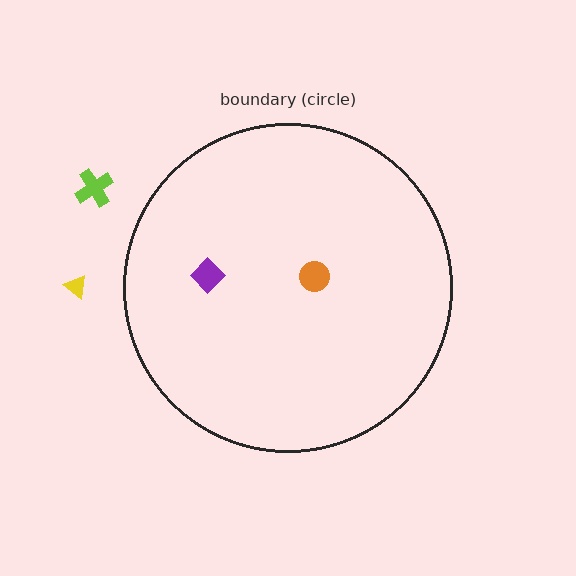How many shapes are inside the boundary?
2 inside, 2 outside.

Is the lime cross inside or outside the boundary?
Outside.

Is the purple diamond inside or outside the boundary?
Inside.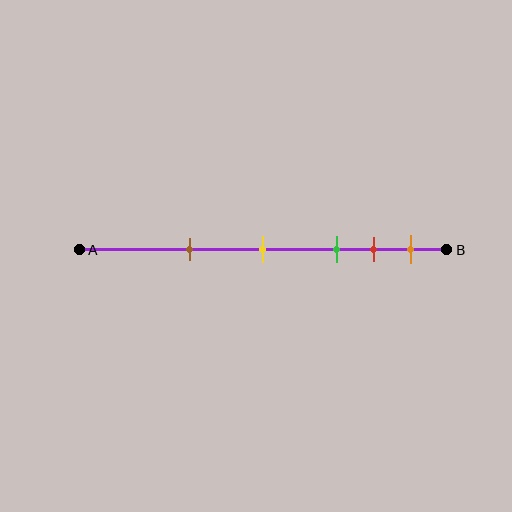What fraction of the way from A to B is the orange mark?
The orange mark is approximately 90% (0.9) of the way from A to B.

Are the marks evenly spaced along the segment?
No, the marks are not evenly spaced.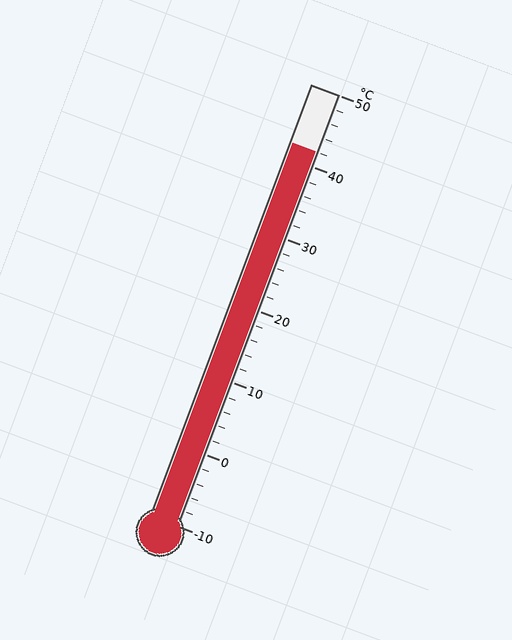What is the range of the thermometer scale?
The thermometer scale ranges from -10°C to 50°C.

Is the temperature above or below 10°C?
The temperature is above 10°C.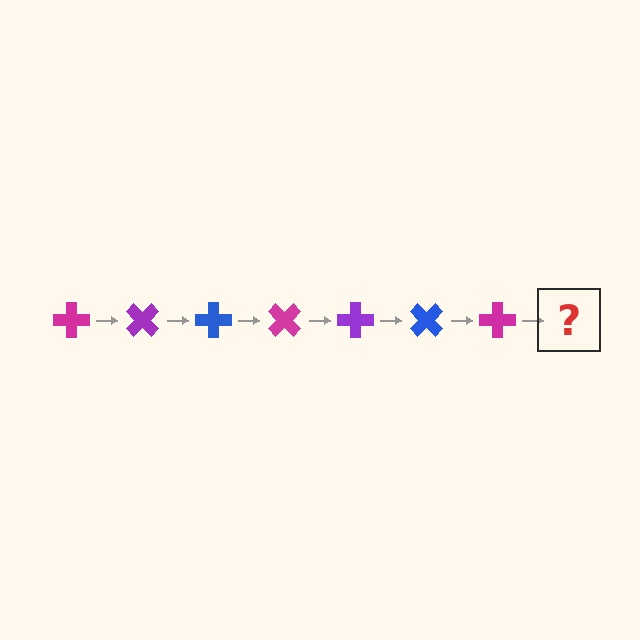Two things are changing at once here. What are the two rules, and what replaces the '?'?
The two rules are that it rotates 45 degrees each step and the color cycles through magenta, purple, and blue. The '?' should be a purple cross, rotated 315 degrees from the start.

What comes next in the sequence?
The next element should be a purple cross, rotated 315 degrees from the start.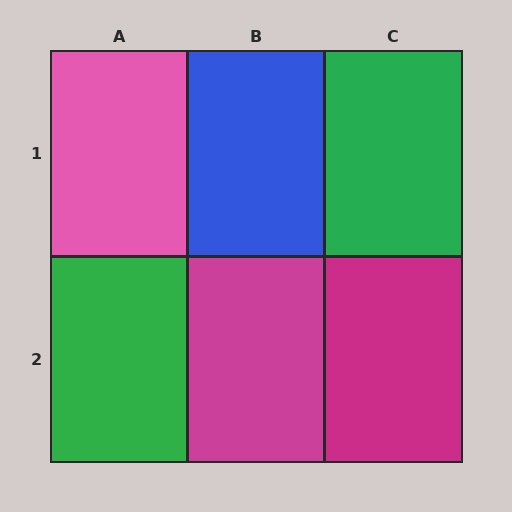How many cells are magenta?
2 cells are magenta.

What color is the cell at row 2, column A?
Green.